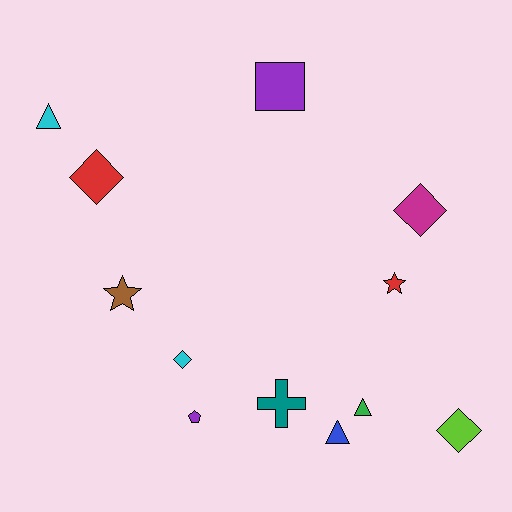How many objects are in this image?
There are 12 objects.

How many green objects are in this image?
There is 1 green object.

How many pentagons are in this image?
There is 1 pentagon.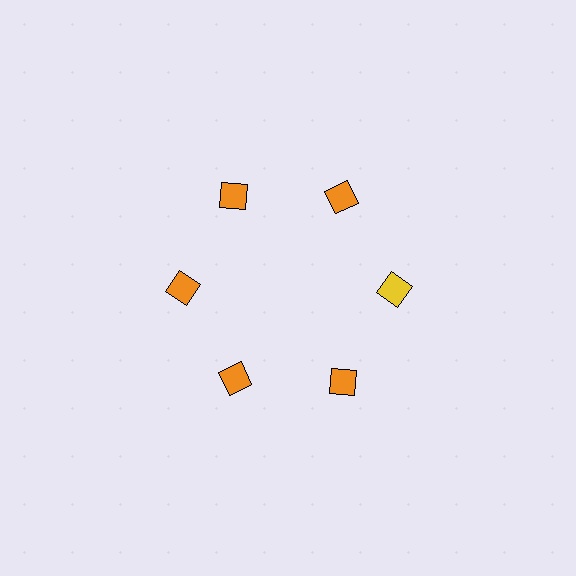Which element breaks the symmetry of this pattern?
The yellow diamond at roughly the 3 o'clock position breaks the symmetry. All other shapes are orange diamonds.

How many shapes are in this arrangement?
There are 6 shapes arranged in a ring pattern.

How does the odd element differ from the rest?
It has a different color: yellow instead of orange.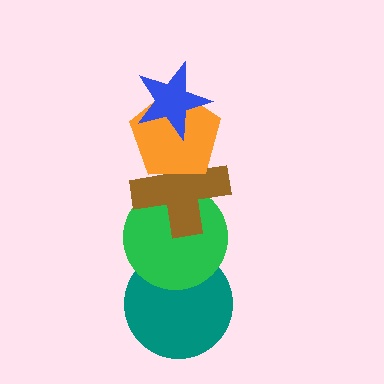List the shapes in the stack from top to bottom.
From top to bottom: the blue star, the orange pentagon, the brown cross, the green circle, the teal circle.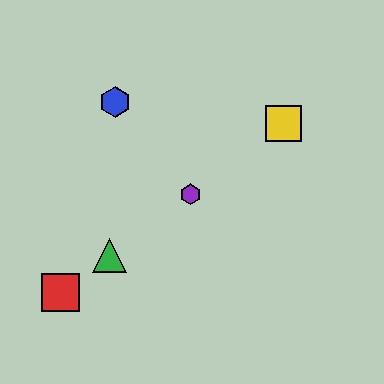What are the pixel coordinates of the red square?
The red square is at (61, 293).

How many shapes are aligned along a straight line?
4 shapes (the red square, the green triangle, the yellow square, the purple hexagon) are aligned along a straight line.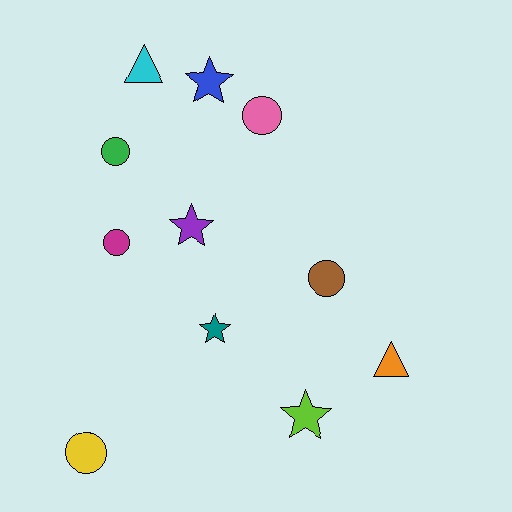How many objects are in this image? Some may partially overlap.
There are 11 objects.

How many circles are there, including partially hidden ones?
There are 5 circles.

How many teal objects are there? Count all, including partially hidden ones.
There is 1 teal object.